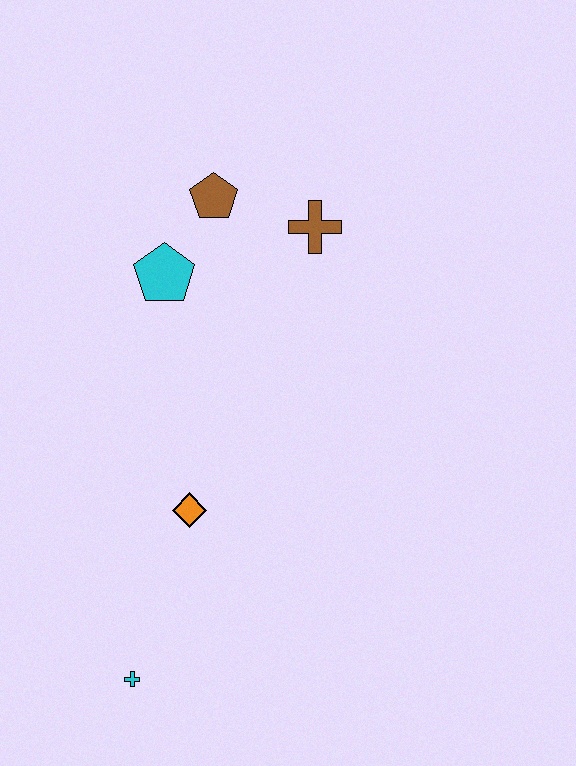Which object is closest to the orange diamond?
The cyan cross is closest to the orange diamond.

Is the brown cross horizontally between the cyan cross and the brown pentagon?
No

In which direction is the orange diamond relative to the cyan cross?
The orange diamond is above the cyan cross.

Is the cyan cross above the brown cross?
No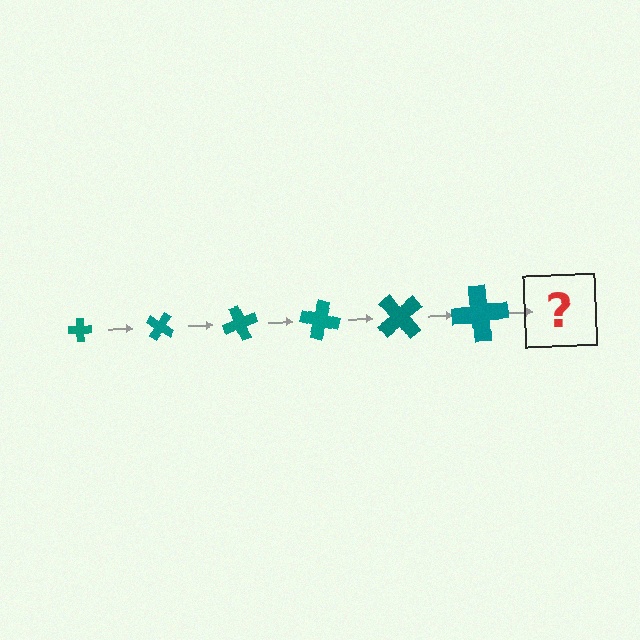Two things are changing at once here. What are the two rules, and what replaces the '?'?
The two rules are that the cross grows larger each step and it rotates 35 degrees each step. The '?' should be a cross, larger than the previous one and rotated 210 degrees from the start.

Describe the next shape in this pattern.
It should be a cross, larger than the previous one and rotated 210 degrees from the start.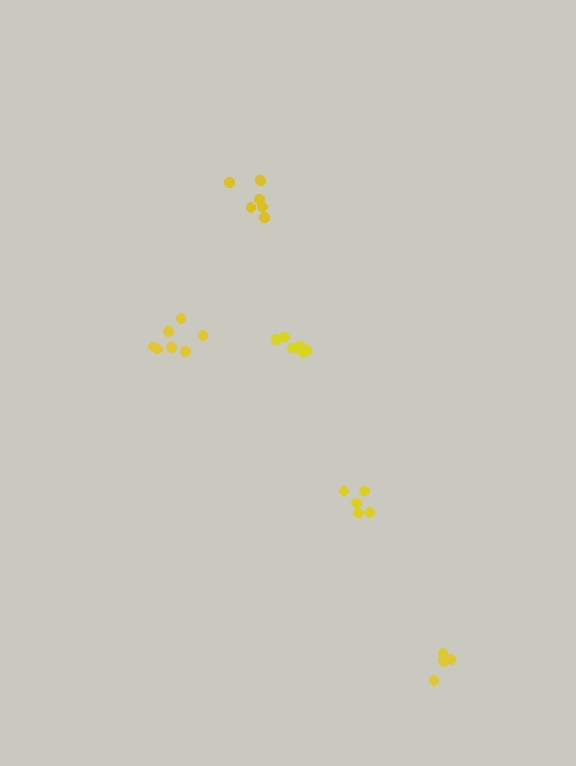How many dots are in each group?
Group 1: 6 dots, Group 2: 11 dots, Group 3: 7 dots, Group 4: 5 dots, Group 5: 5 dots (34 total).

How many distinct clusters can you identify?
There are 5 distinct clusters.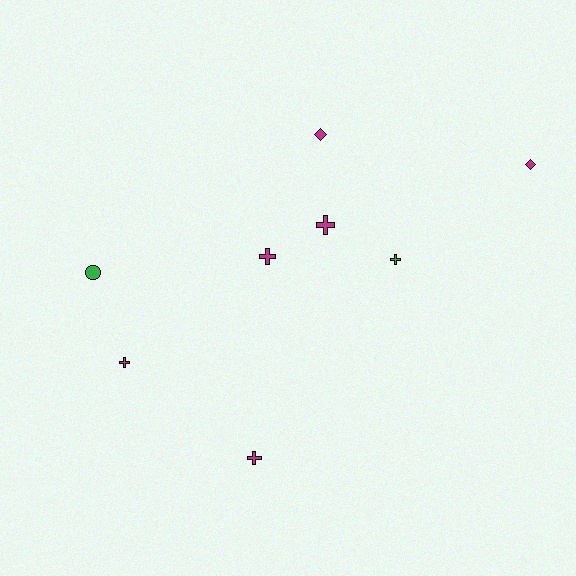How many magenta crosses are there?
There are 4 magenta crosses.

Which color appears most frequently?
Magenta, with 6 objects.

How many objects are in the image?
There are 8 objects.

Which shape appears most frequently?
Cross, with 5 objects.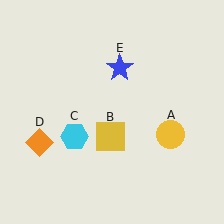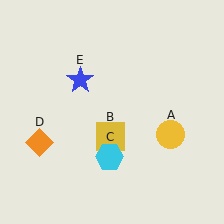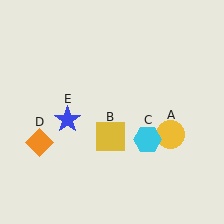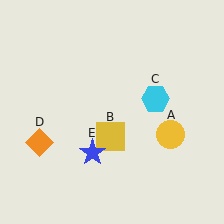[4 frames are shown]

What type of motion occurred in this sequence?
The cyan hexagon (object C), blue star (object E) rotated counterclockwise around the center of the scene.